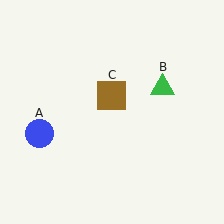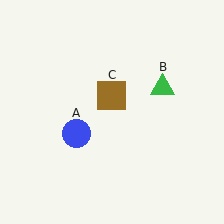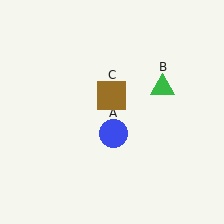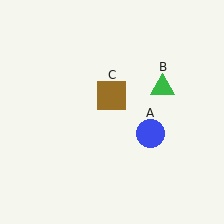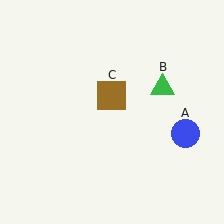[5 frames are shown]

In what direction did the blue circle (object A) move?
The blue circle (object A) moved right.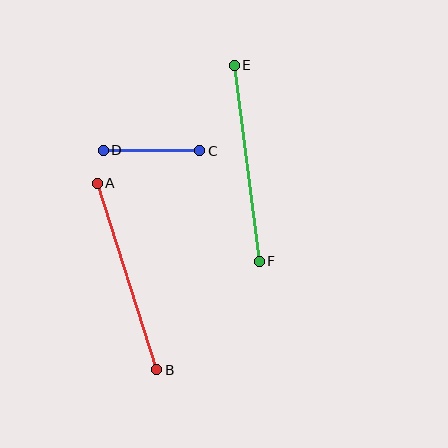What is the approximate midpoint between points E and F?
The midpoint is at approximately (247, 163) pixels.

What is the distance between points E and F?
The distance is approximately 198 pixels.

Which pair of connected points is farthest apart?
Points E and F are farthest apart.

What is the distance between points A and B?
The distance is approximately 196 pixels.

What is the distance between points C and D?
The distance is approximately 97 pixels.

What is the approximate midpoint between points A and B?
The midpoint is at approximately (127, 277) pixels.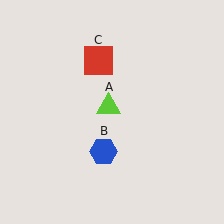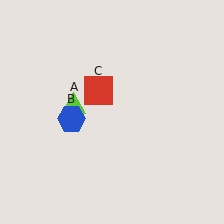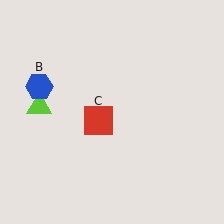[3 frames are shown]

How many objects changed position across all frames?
3 objects changed position: lime triangle (object A), blue hexagon (object B), red square (object C).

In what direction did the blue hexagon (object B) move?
The blue hexagon (object B) moved up and to the left.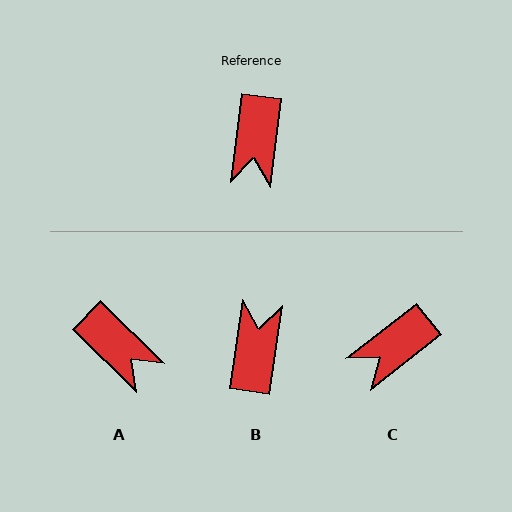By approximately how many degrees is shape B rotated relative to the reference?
Approximately 178 degrees counter-clockwise.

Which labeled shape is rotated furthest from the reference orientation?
B, about 178 degrees away.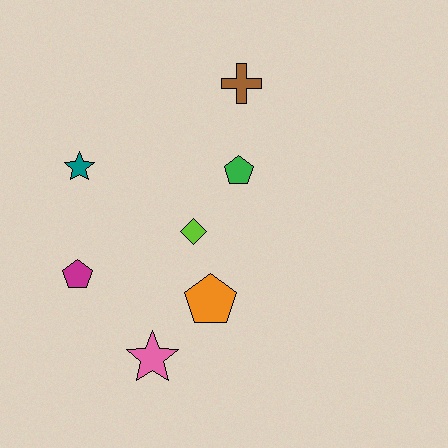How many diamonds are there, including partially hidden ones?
There is 1 diamond.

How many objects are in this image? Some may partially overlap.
There are 7 objects.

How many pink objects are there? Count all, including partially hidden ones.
There is 1 pink object.